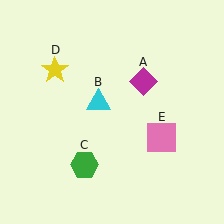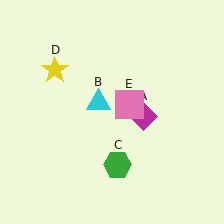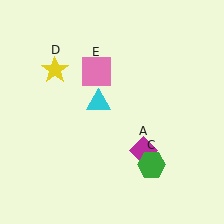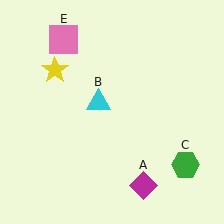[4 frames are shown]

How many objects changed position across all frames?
3 objects changed position: magenta diamond (object A), green hexagon (object C), pink square (object E).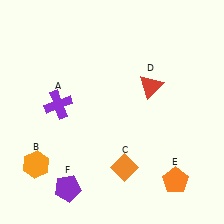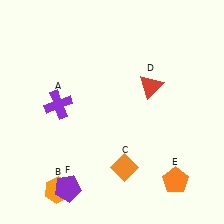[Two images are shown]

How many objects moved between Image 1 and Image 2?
1 object moved between the two images.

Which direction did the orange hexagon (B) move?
The orange hexagon (B) moved down.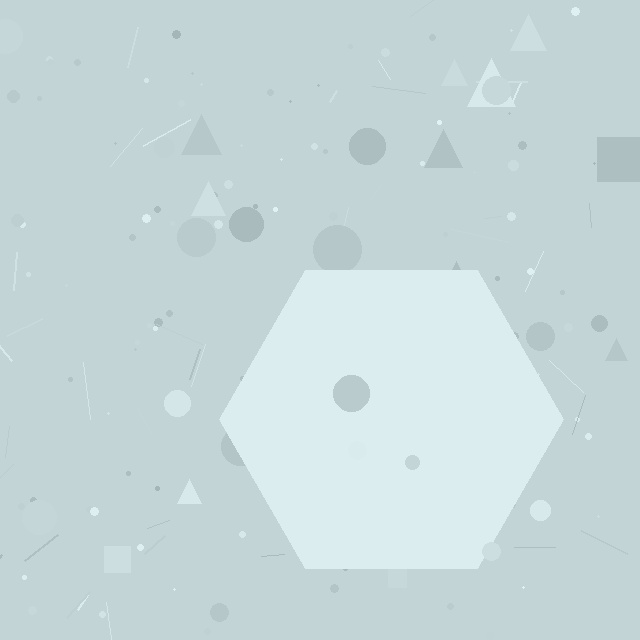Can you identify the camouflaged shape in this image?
The camouflaged shape is a hexagon.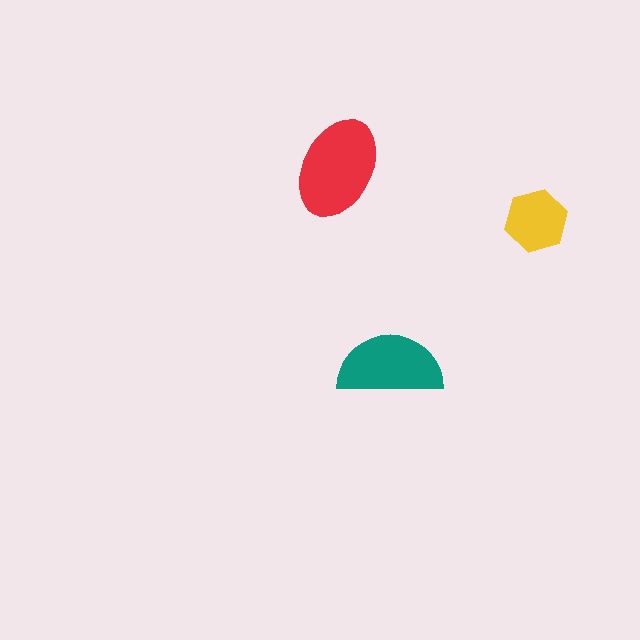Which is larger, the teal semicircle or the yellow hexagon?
The teal semicircle.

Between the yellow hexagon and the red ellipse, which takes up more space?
The red ellipse.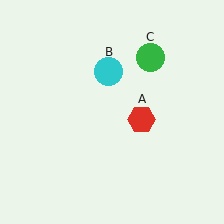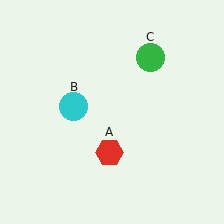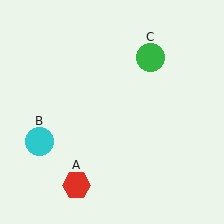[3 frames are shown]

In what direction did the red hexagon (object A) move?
The red hexagon (object A) moved down and to the left.